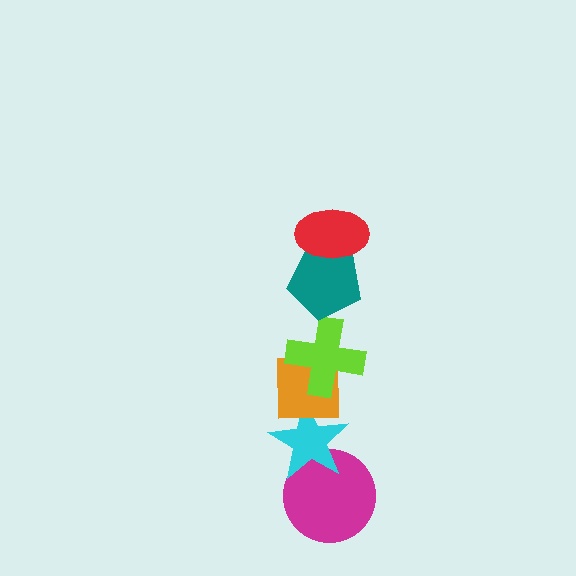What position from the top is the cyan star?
The cyan star is 5th from the top.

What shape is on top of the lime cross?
The teal pentagon is on top of the lime cross.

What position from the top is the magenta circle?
The magenta circle is 6th from the top.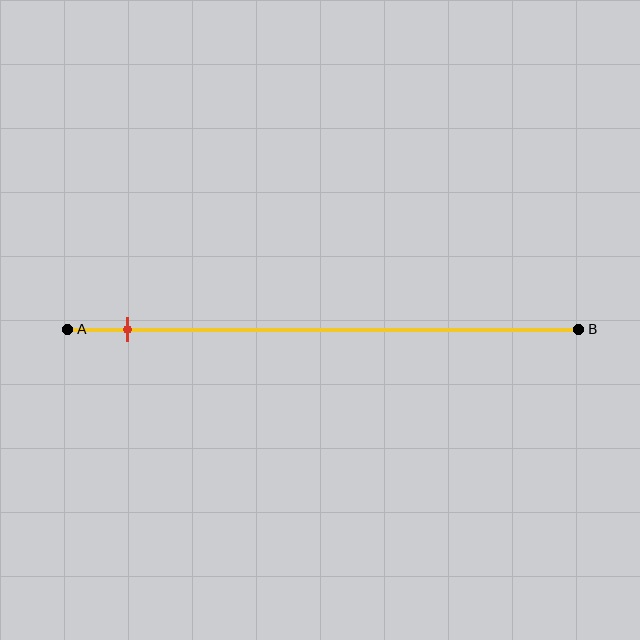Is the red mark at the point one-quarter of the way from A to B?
No, the mark is at about 10% from A, not at the 25% one-quarter point.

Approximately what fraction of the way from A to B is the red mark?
The red mark is approximately 10% of the way from A to B.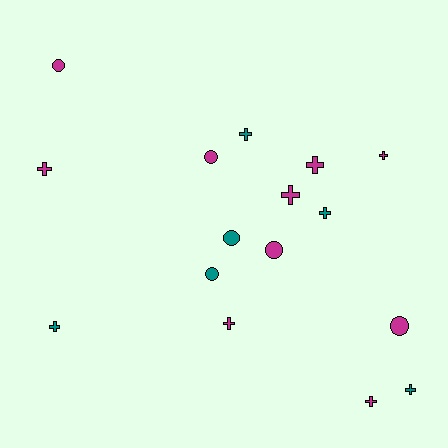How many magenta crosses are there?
There are 6 magenta crosses.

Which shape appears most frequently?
Cross, with 10 objects.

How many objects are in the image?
There are 16 objects.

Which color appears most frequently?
Magenta, with 10 objects.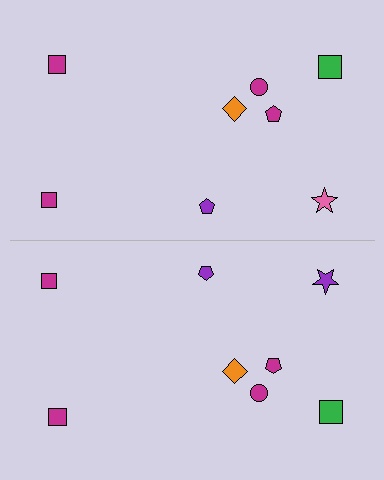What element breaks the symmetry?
The purple star on the bottom side breaks the symmetry — its mirror counterpart is pink.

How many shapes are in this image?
There are 16 shapes in this image.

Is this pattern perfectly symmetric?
No, the pattern is not perfectly symmetric. The purple star on the bottom side breaks the symmetry — its mirror counterpart is pink.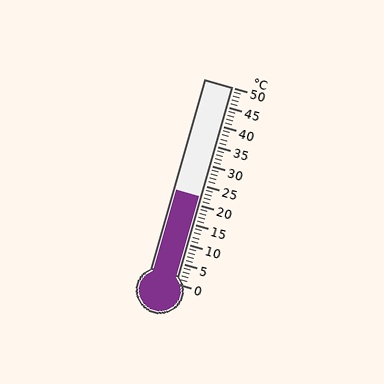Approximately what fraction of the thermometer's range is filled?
The thermometer is filled to approximately 45% of its range.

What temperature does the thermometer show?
The thermometer shows approximately 22°C.